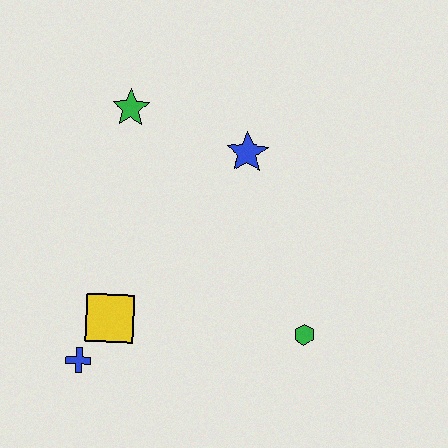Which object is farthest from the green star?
The green hexagon is farthest from the green star.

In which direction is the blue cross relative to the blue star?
The blue cross is below the blue star.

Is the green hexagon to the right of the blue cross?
Yes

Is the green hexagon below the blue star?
Yes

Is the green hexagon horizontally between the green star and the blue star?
No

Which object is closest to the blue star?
The green star is closest to the blue star.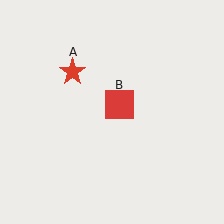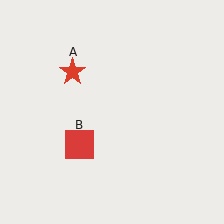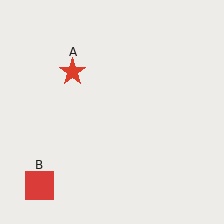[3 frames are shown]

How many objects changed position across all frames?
1 object changed position: red square (object B).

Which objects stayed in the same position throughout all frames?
Red star (object A) remained stationary.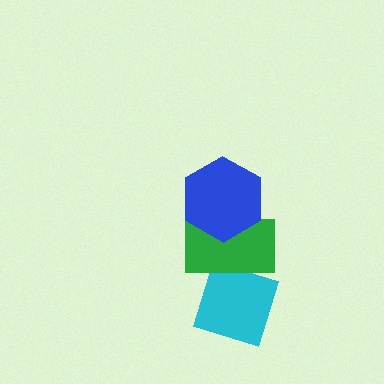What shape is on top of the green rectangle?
The blue hexagon is on top of the green rectangle.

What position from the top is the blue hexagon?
The blue hexagon is 1st from the top.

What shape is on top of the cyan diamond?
The green rectangle is on top of the cyan diamond.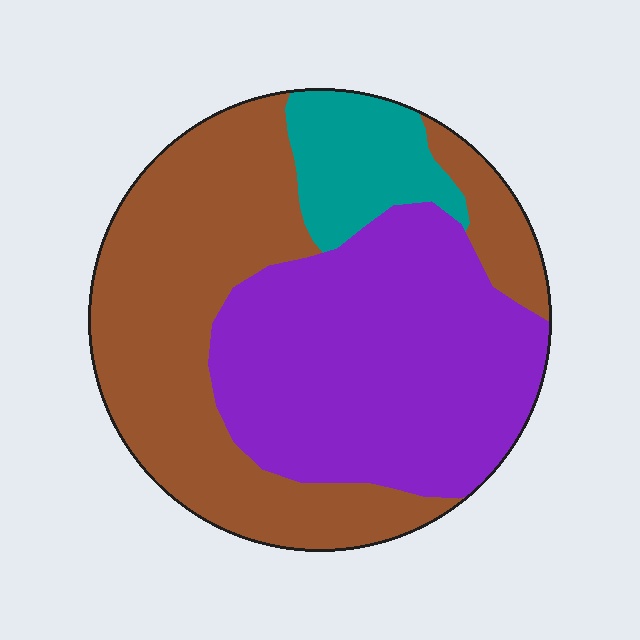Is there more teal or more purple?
Purple.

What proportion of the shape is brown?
Brown covers around 45% of the shape.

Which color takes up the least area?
Teal, at roughly 10%.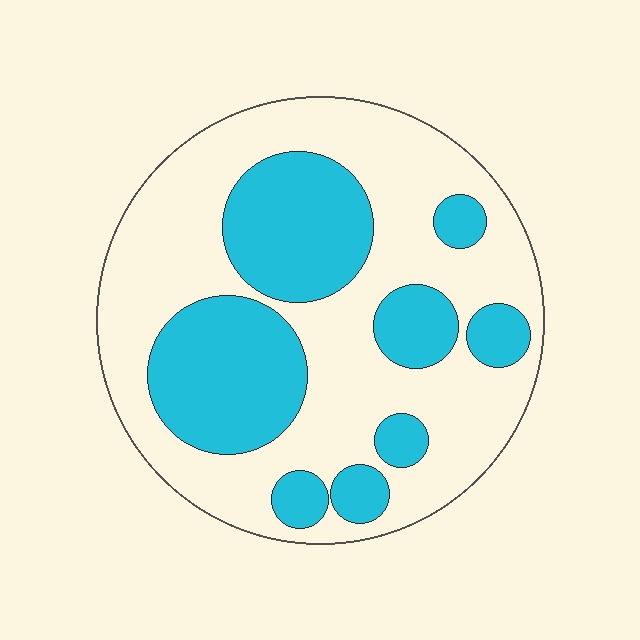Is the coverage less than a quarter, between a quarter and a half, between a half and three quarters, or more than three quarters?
Between a quarter and a half.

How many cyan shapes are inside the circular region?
8.